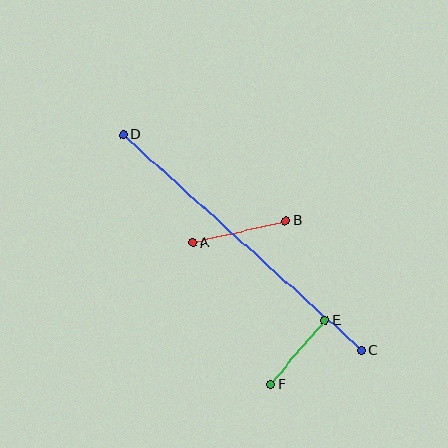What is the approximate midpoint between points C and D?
The midpoint is at approximately (242, 242) pixels.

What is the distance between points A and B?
The distance is approximately 95 pixels.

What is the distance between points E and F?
The distance is approximately 84 pixels.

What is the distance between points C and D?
The distance is approximately 321 pixels.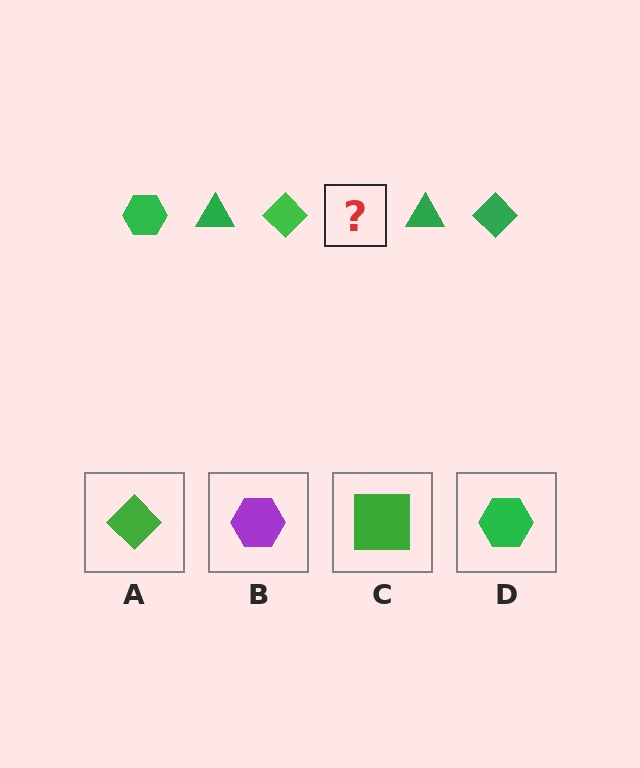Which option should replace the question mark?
Option D.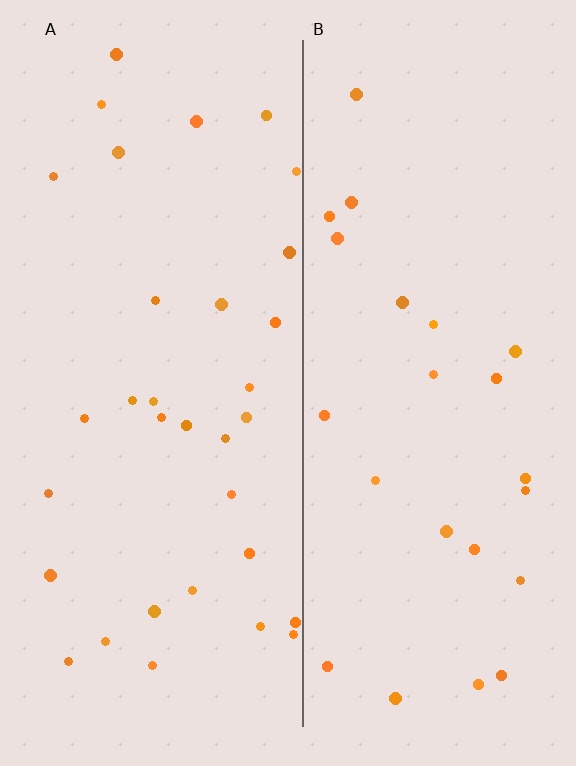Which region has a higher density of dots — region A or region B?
A (the left).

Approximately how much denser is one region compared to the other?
Approximately 1.4× — region A over region B.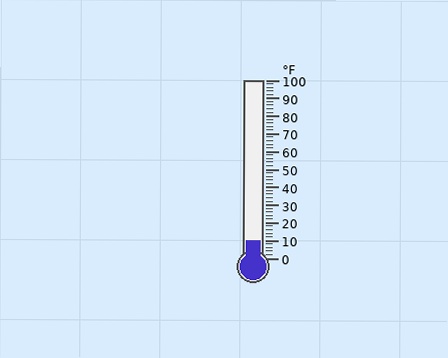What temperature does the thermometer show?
The thermometer shows approximately 10°F.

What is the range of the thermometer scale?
The thermometer scale ranges from 0°F to 100°F.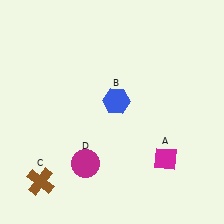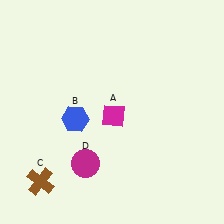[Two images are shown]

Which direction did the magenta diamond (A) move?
The magenta diamond (A) moved left.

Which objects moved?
The objects that moved are: the magenta diamond (A), the blue hexagon (B).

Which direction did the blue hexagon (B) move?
The blue hexagon (B) moved left.